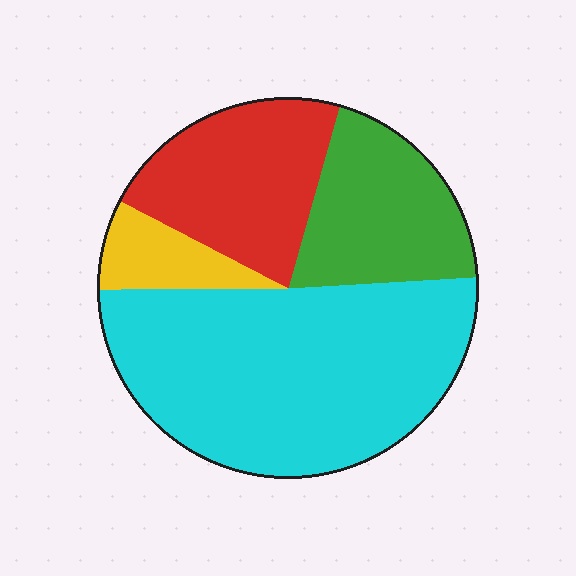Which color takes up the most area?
Cyan, at roughly 50%.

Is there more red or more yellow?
Red.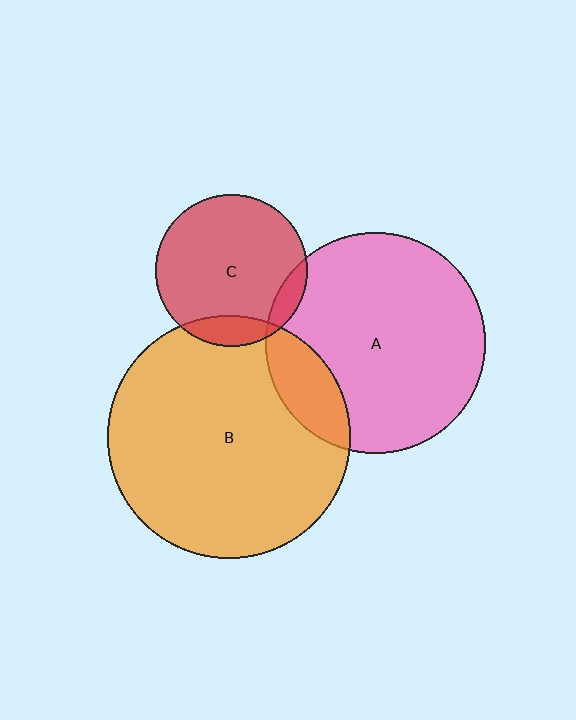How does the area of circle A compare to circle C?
Approximately 2.1 times.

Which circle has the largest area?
Circle B (orange).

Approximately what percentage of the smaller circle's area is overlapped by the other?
Approximately 10%.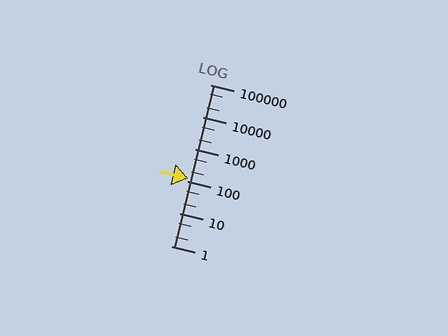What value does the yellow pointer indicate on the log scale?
The pointer indicates approximately 120.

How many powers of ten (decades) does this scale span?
The scale spans 5 decades, from 1 to 100000.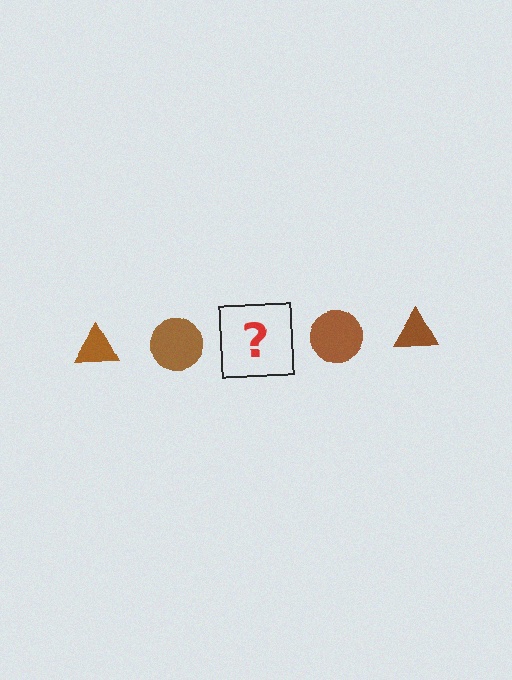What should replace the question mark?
The question mark should be replaced with a brown triangle.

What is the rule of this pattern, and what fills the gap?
The rule is that the pattern cycles through triangle, circle shapes in brown. The gap should be filled with a brown triangle.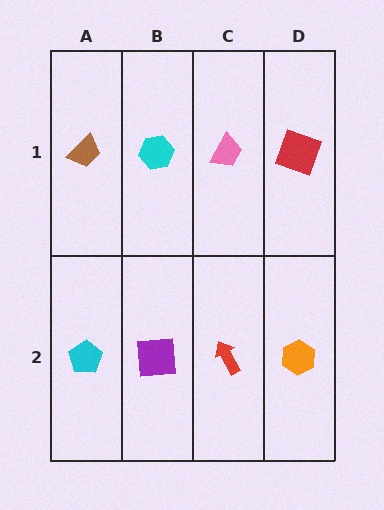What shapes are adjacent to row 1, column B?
A purple square (row 2, column B), a brown trapezoid (row 1, column A), a pink trapezoid (row 1, column C).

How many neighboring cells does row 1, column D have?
2.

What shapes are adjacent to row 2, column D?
A red square (row 1, column D), a red arrow (row 2, column C).